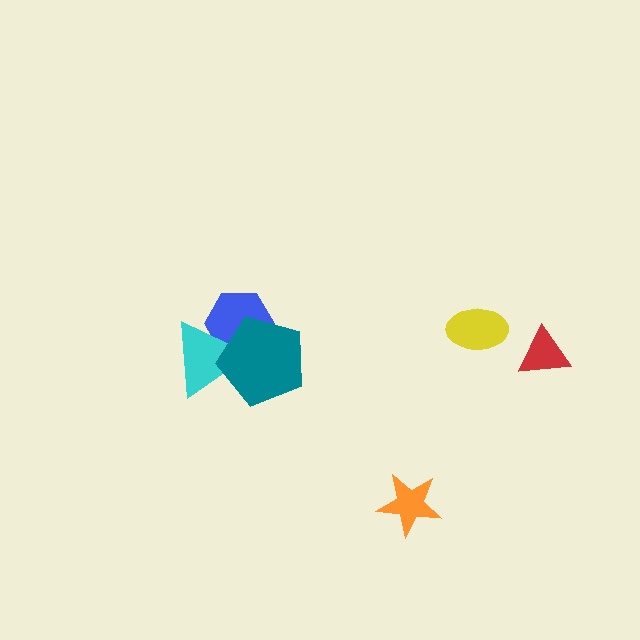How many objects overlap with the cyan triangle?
2 objects overlap with the cyan triangle.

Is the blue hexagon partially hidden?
Yes, it is partially covered by another shape.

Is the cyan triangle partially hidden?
Yes, it is partially covered by another shape.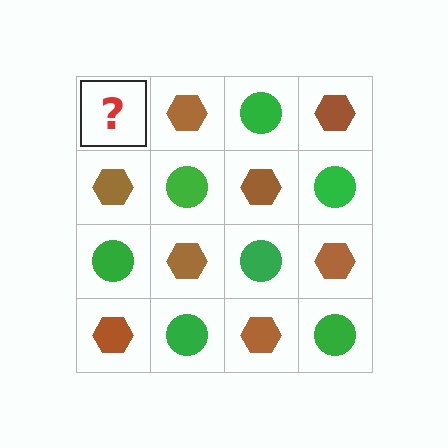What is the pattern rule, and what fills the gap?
The rule is that it alternates green circle and brown hexagon in a checkerboard pattern. The gap should be filled with a green circle.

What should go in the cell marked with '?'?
The missing cell should contain a green circle.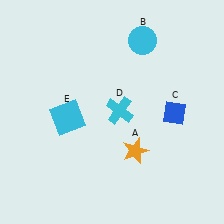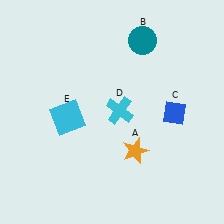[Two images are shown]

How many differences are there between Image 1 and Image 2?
There is 1 difference between the two images.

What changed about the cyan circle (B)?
In Image 1, B is cyan. In Image 2, it changed to teal.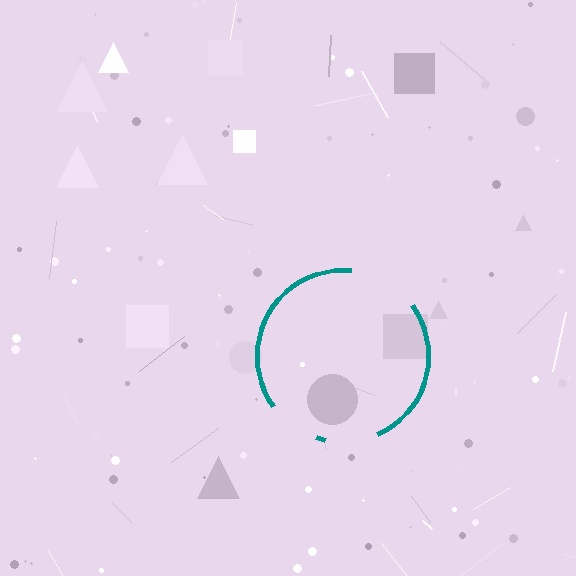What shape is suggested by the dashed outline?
The dashed outline suggests a circle.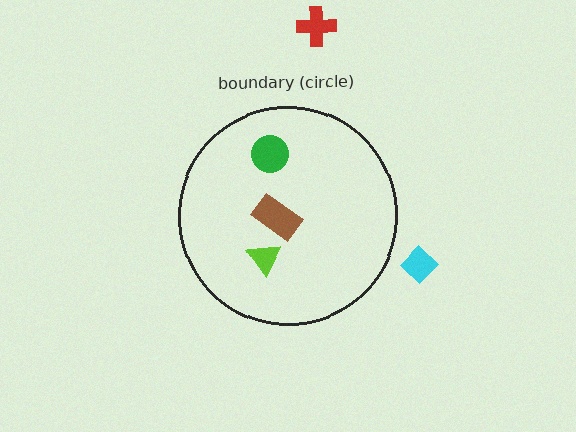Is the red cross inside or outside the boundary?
Outside.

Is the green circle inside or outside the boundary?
Inside.